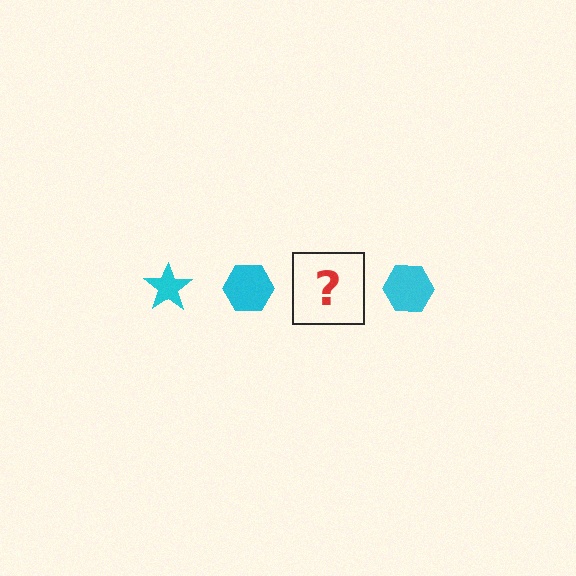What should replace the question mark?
The question mark should be replaced with a cyan star.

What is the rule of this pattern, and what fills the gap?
The rule is that the pattern cycles through star, hexagon shapes in cyan. The gap should be filled with a cyan star.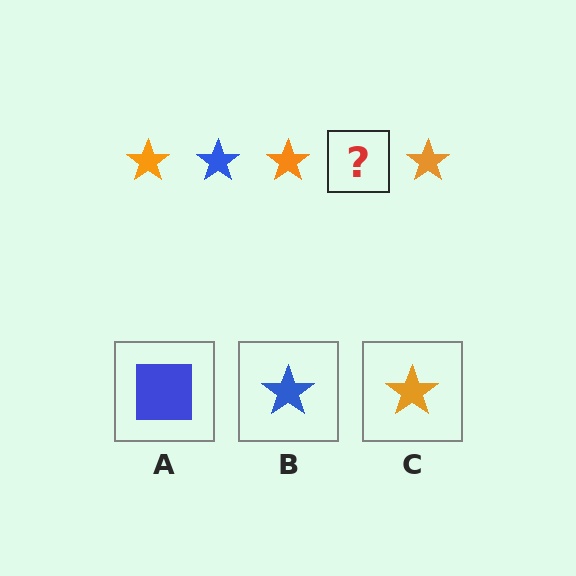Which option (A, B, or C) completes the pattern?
B.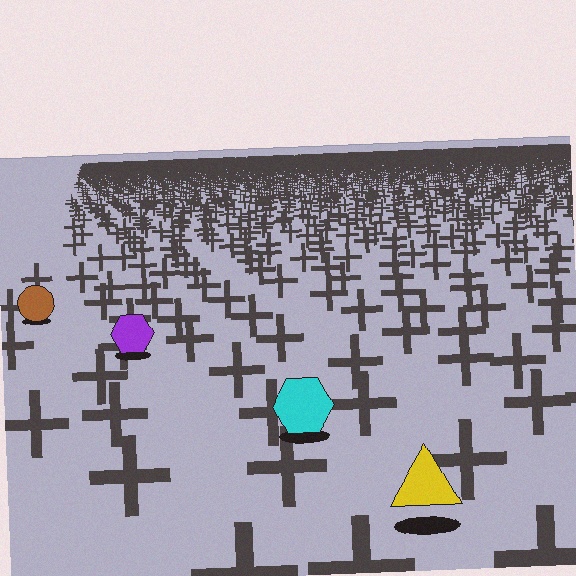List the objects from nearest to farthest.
From nearest to farthest: the yellow triangle, the cyan hexagon, the purple hexagon, the brown circle.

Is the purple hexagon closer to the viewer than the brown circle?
Yes. The purple hexagon is closer — you can tell from the texture gradient: the ground texture is coarser near it.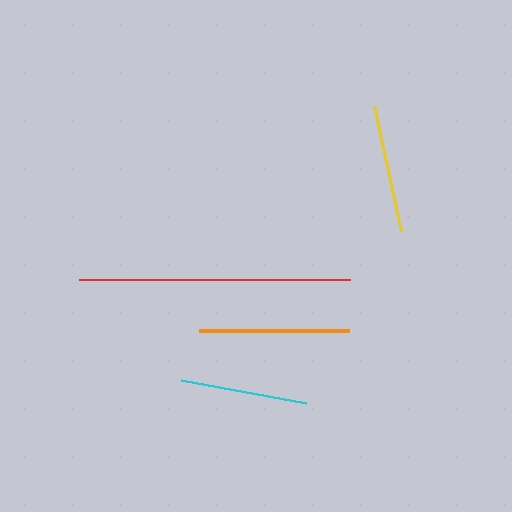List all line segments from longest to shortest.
From longest to shortest: red, orange, yellow, cyan.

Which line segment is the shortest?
The cyan line is the shortest at approximately 127 pixels.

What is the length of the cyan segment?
The cyan segment is approximately 127 pixels long.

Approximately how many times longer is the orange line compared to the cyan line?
The orange line is approximately 1.2 times the length of the cyan line.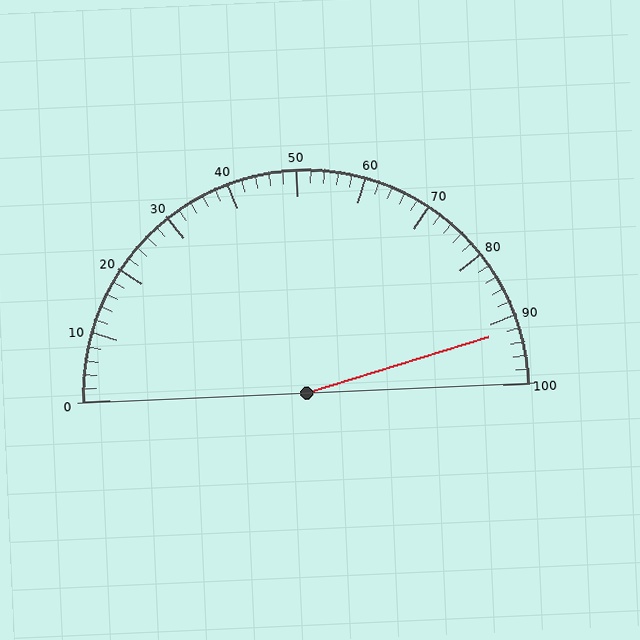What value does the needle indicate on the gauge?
The needle indicates approximately 92.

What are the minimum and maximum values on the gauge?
The gauge ranges from 0 to 100.